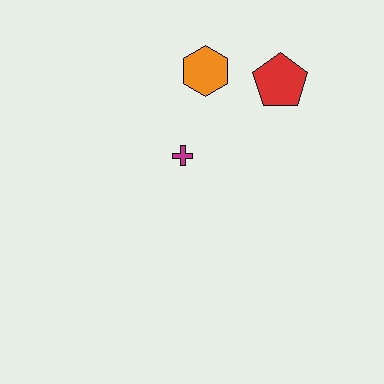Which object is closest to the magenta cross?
The orange hexagon is closest to the magenta cross.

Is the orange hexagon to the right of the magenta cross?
Yes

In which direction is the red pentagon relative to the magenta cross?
The red pentagon is to the right of the magenta cross.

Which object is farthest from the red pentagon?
The magenta cross is farthest from the red pentagon.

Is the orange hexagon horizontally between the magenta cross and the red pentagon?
Yes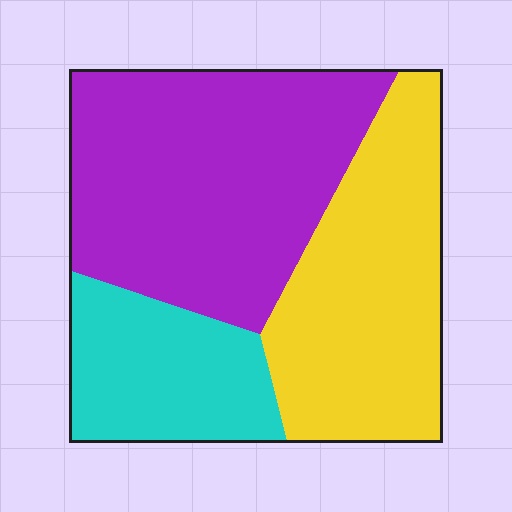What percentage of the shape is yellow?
Yellow takes up about one third (1/3) of the shape.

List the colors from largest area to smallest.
From largest to smallest: purple, yellow, cyan.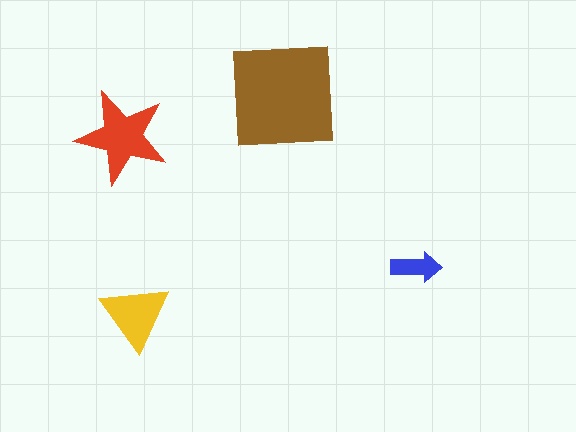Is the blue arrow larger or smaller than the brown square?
Smaller.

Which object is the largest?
The brown square.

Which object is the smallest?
The blue arrow.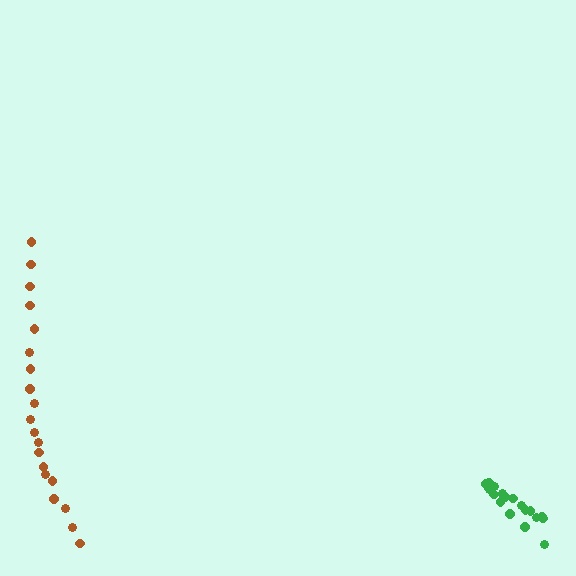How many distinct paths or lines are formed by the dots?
There are 2 distinct paths.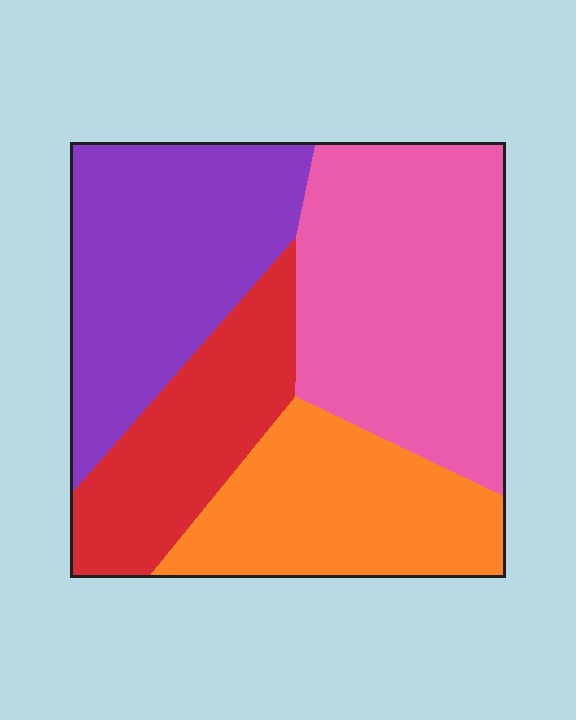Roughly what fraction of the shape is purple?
Purple covers roughly 25% of the shape.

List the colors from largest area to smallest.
From largest to smallest: pink, purple, orange, red.